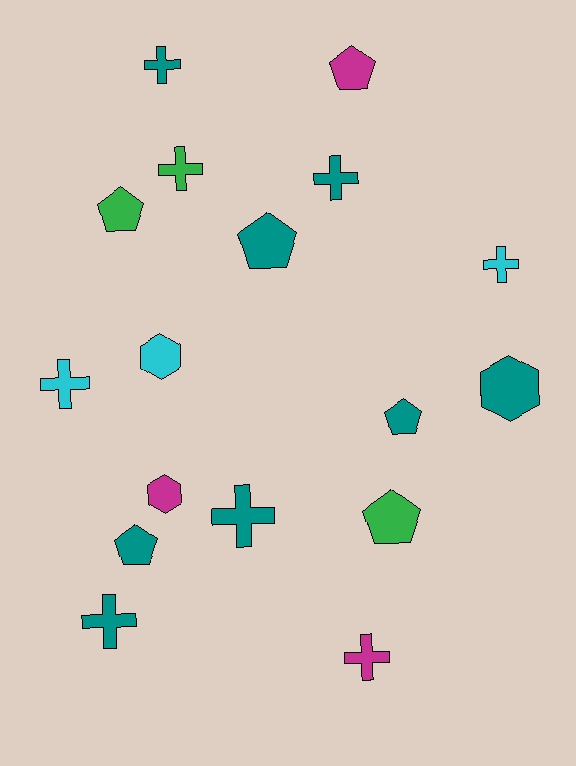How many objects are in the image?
There are 17 objects.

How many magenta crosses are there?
There is 1 magenta cross.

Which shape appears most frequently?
Cross, with 8 objects.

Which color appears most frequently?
Teal, with 8 objects.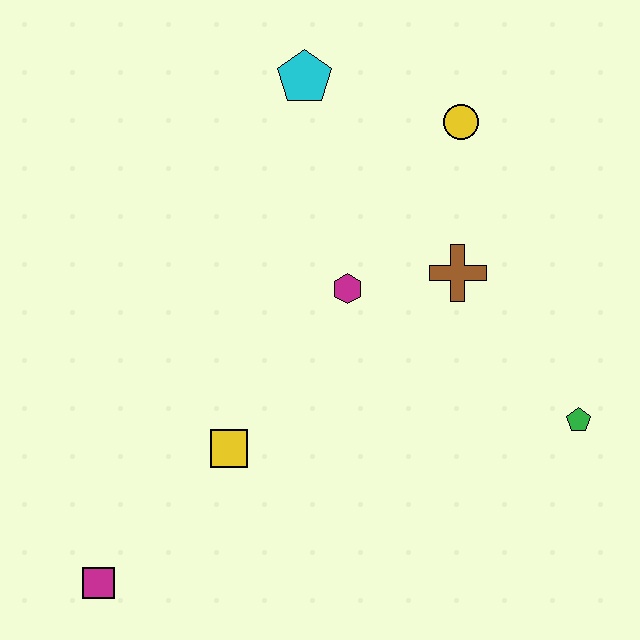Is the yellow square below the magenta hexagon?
Yes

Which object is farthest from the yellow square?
The yellow circle is farthest from the yellow square.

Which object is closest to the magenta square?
The yellow square is closest to the magenta square.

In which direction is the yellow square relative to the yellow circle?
The yellow square is below the yellow circle.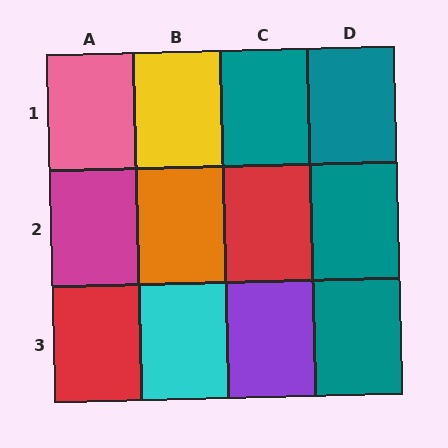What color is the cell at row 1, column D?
Teal.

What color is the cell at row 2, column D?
Teal.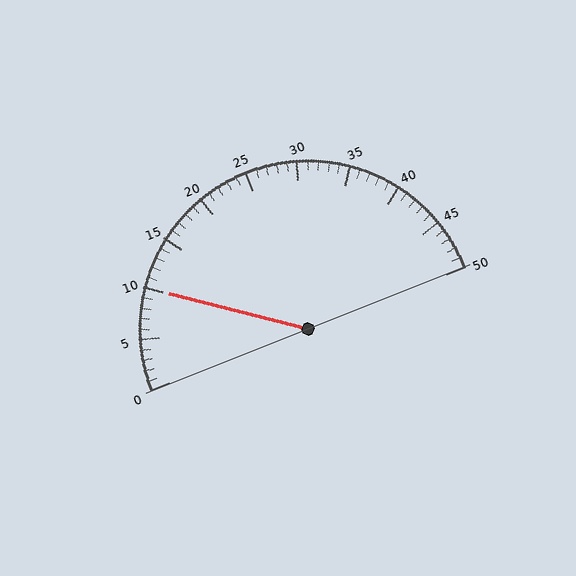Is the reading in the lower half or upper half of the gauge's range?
The reading is in the lower half of the range (0 to 50).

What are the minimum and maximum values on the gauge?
The gauge ranges from 0 to 50.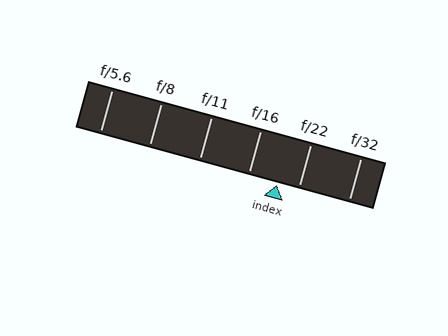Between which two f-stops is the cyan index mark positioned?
The index mark is between f/16 and f/22.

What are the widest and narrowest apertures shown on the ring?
The widest aperture shown is f/5.6 and the narrowest is f/32.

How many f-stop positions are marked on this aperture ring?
There are 6 f-stop positions marked.